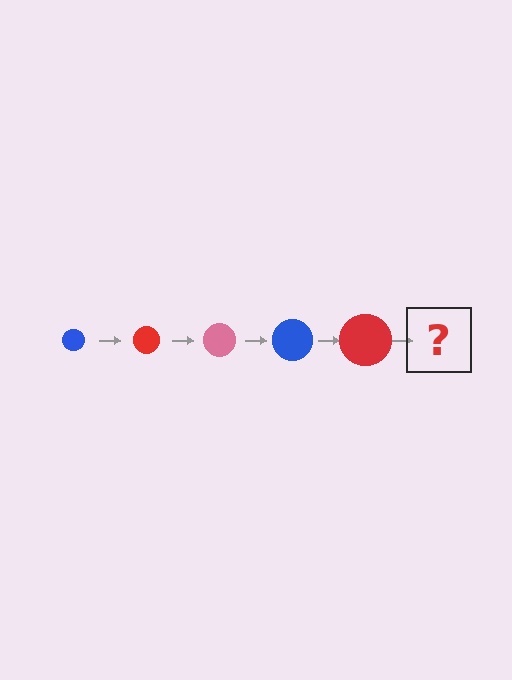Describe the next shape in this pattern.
It should be a pink circle, larger than the previous one.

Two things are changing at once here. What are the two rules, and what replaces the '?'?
The two rules are that the circle grows larger each step and the color cycles through blue, red, and pink. The '?' should be a pink circle, larger than the previous one.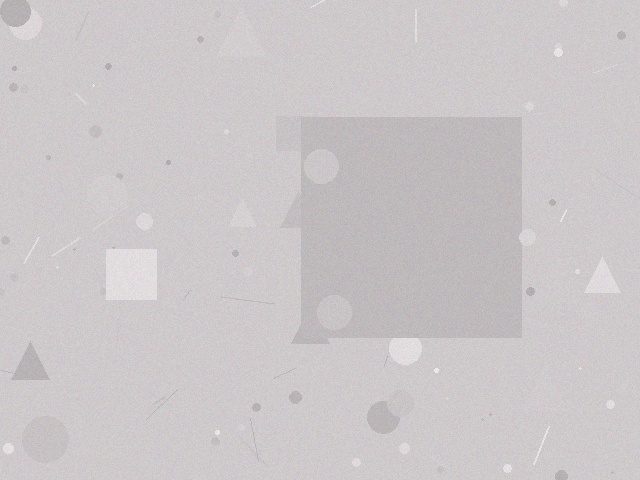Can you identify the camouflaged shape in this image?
The camouflaged shape is a square.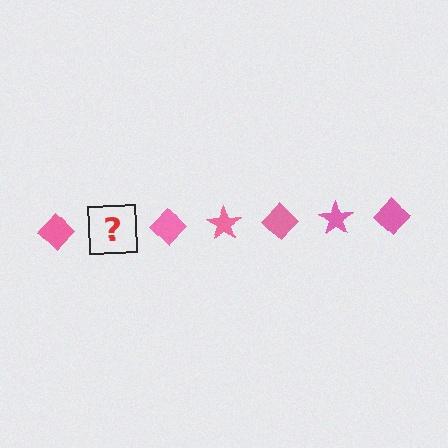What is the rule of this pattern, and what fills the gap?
The rule is that the pattern cycles through diamond, star shapes in pink. The gap should be filled with a pink star.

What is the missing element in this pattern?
The missing element is a pink star.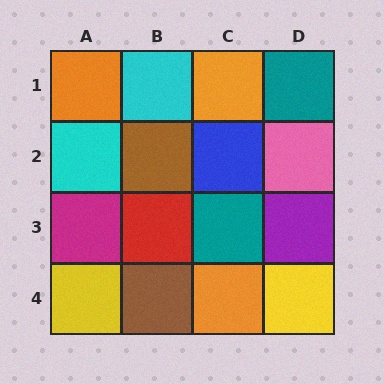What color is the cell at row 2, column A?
Cyan.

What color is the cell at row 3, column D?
Purple.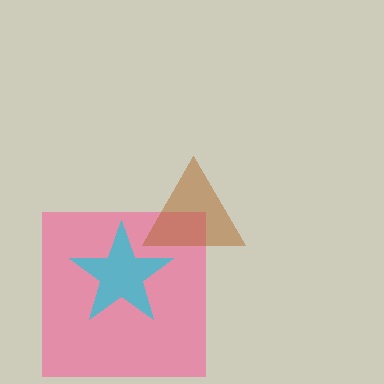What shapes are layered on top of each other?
The layered shapes are: a pink square, a cyan star, a brown triangle.